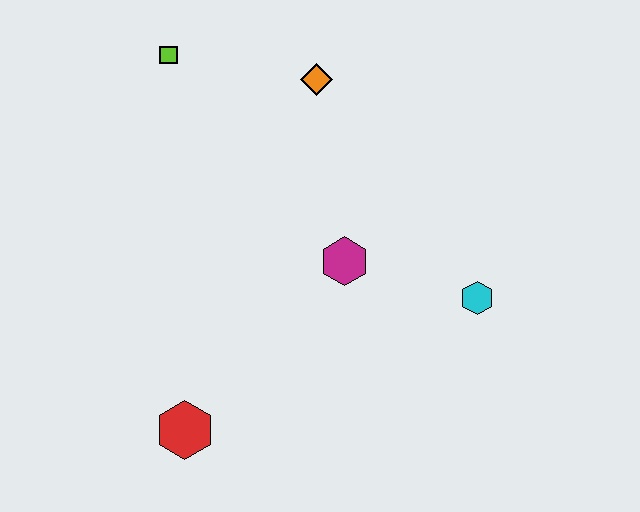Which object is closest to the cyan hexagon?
The magenta hexagon is closest to the cyan hexagon.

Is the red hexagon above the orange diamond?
No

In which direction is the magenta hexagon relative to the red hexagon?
The magenta hexagon is above the red hexagon.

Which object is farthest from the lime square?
The cyan hexagon is farthest from the lime square.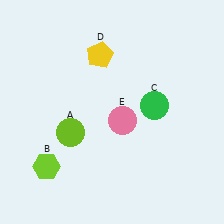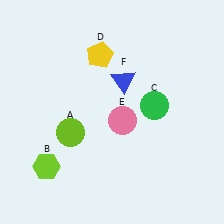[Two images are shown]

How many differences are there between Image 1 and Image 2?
There is 1 difference between the two images.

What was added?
A blue triangle (F) was added in Image 2.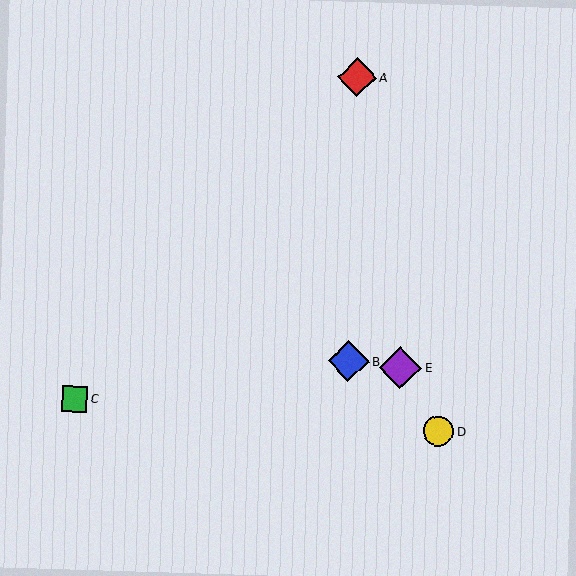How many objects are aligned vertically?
2 objects (A, B) are aligned vertically.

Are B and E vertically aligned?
No, B is at x≈349 and E is at x≈400.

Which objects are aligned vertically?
Objects A, B are aligned vertically.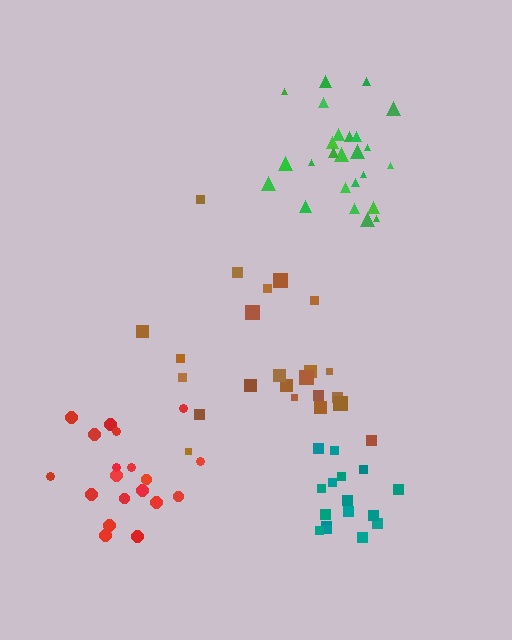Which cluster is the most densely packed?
Green.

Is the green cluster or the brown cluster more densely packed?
Green.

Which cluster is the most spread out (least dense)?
Brown.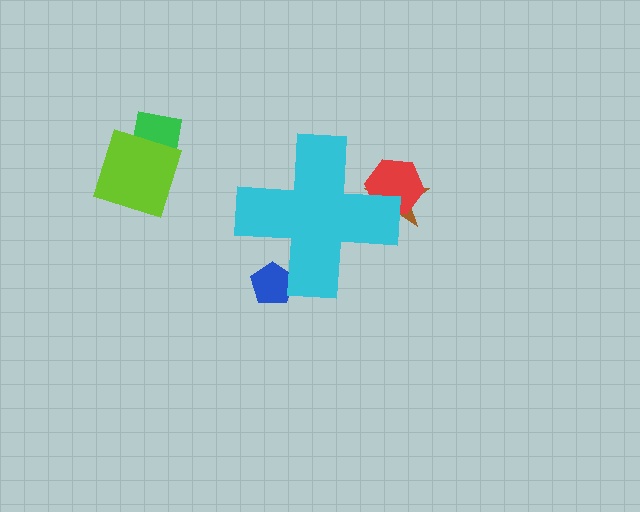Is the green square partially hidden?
No, the green square is fully visible.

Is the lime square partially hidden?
No, the lime square is fully visible.